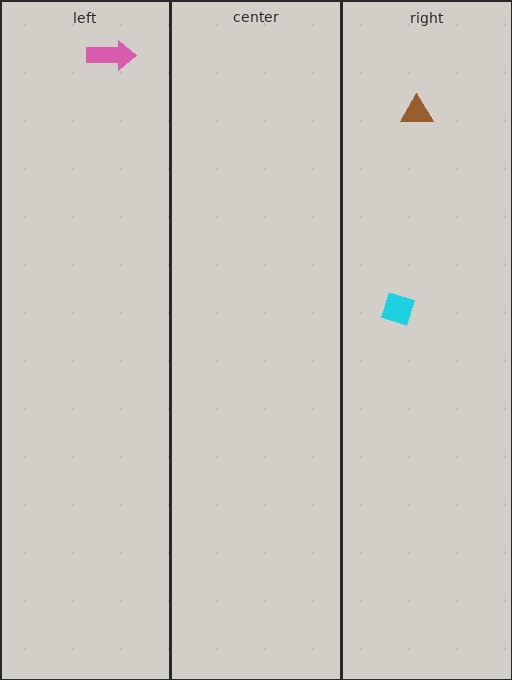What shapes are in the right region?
The brown triangle, the cyan diamond.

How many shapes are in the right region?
2.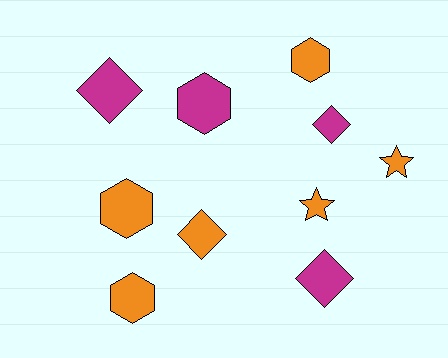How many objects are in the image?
There are 10 objects.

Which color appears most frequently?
Orange, with 6 objects.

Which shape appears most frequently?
Diamond, with 4 objects.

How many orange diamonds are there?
There is 1 orange diamond.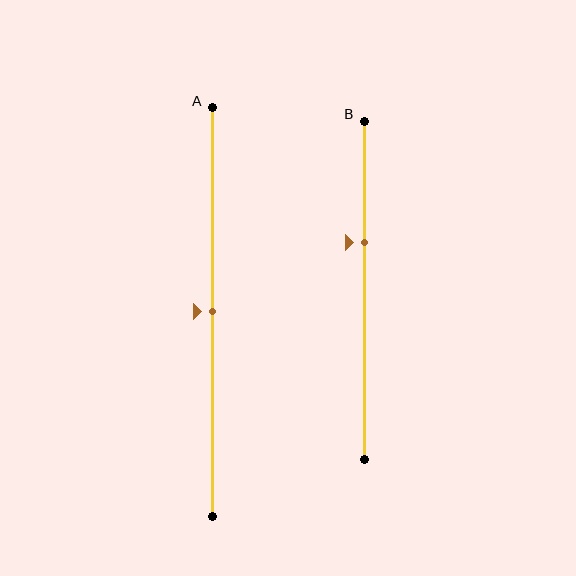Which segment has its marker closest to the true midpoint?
Segment A has its marker closest to the true midpoint.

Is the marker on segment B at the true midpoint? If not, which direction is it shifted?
No, the marker on segment B is shifted upward by about 14% of the segment length.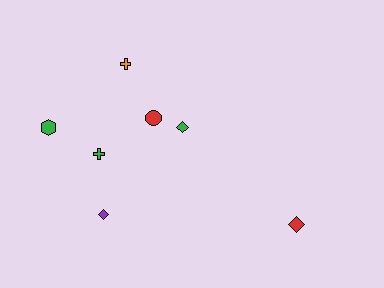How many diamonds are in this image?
There are 3 diamonds.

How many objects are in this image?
There are 7 objects.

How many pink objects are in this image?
There are no pink objects.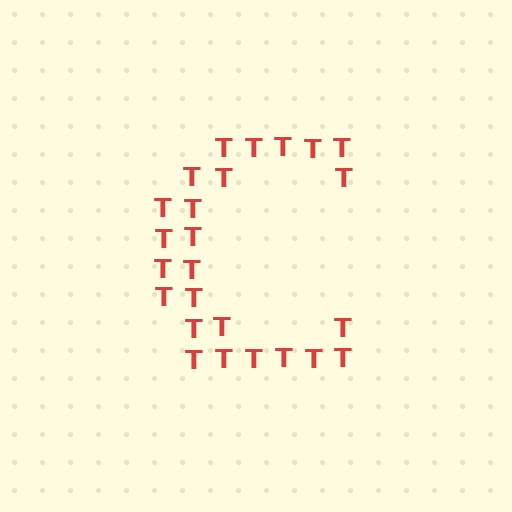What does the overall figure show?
The overall figure shows the letter C.